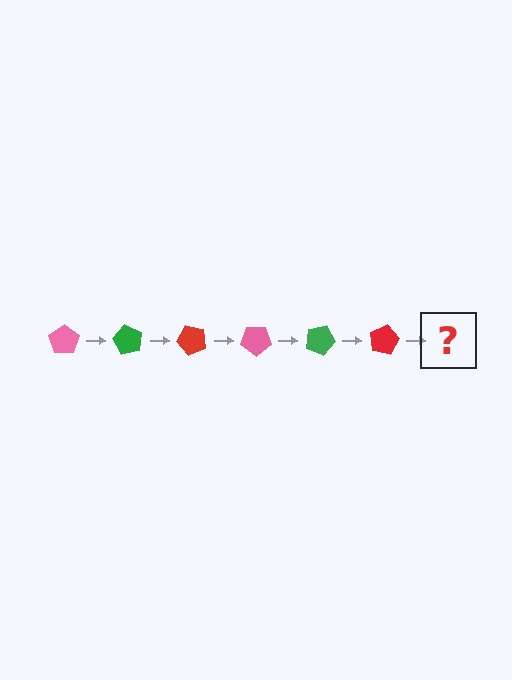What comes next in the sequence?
The next element should be a pink pentagon, rotated 360 degrees from the start.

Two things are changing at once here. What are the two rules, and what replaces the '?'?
The two rules are that it rotates 60 degrees each step and the color cycles through pink, green, and red. The '?' should be a pink pentagon, rotated 360 degrees from the start.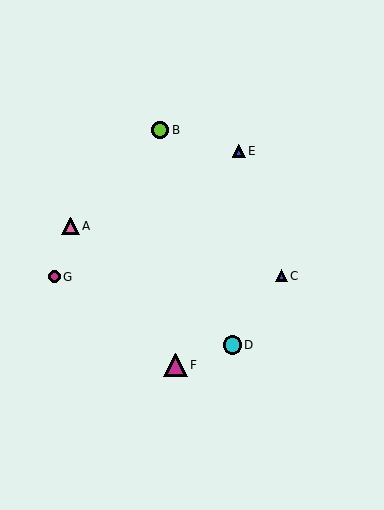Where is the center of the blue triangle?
The center of the blue triangle is at (281, 276).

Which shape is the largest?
The magenta triangle (labeled F) is the largest.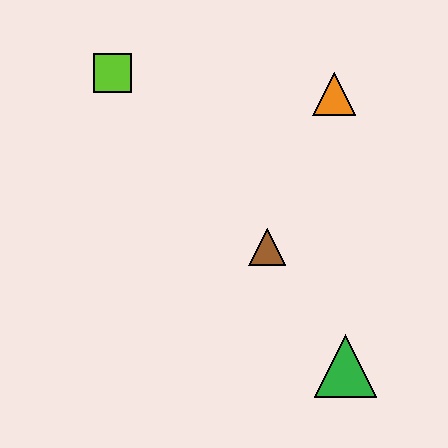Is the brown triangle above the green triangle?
Yes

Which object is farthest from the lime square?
The green triangle is farthest from the lime square.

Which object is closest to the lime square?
The orange triangle is closest to the lime square.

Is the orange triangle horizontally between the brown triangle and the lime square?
No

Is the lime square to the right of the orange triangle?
No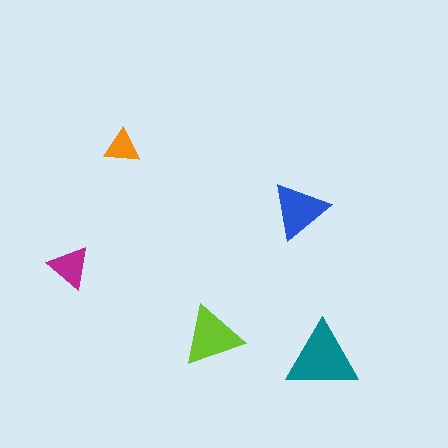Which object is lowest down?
The teal triangle is bottommost.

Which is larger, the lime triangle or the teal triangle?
The teal one.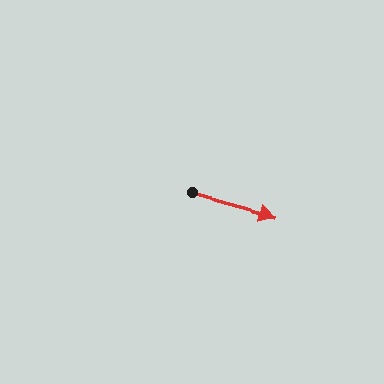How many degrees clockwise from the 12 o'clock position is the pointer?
Approximately 106 degrees.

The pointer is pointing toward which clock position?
Roughly 4 o'clock.